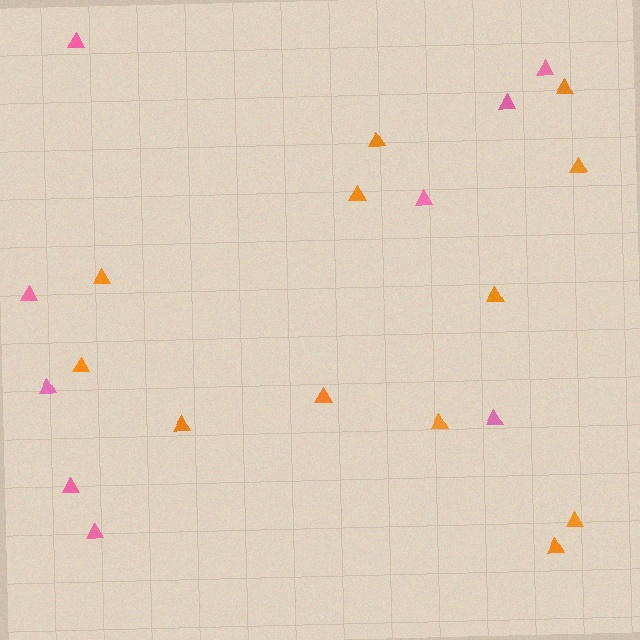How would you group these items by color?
There are 2 groups: one group of orange triangles (12) and one group of pink triangles (9).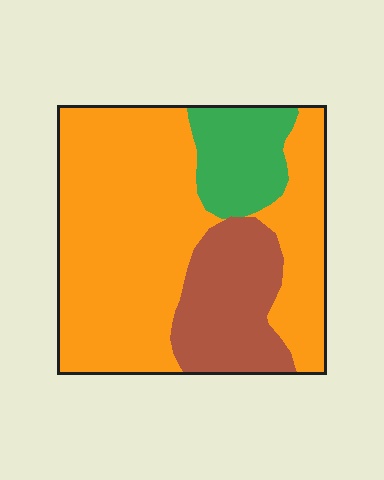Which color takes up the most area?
Orange, at roughly 65%.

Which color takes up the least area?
Green, at roughly 15%.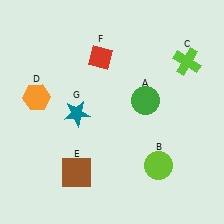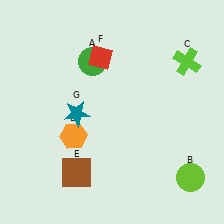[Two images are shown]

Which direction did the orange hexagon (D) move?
The orange hexagon (D) moved down.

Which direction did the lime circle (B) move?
The lime circle (B) moved right.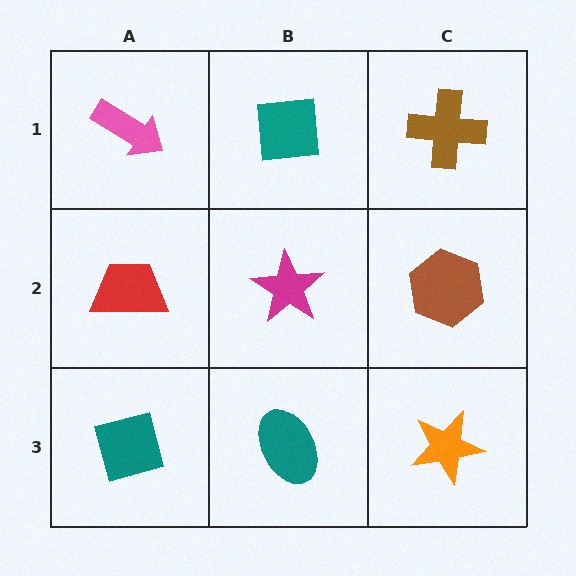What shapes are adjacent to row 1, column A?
A red trapezoid (row 2, column A), a teal square (row 1, column B).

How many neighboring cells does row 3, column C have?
2.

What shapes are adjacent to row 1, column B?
A magenta star (row 2, column B), a pink arrow (row 1, column A), a brown cross (row 1, column C).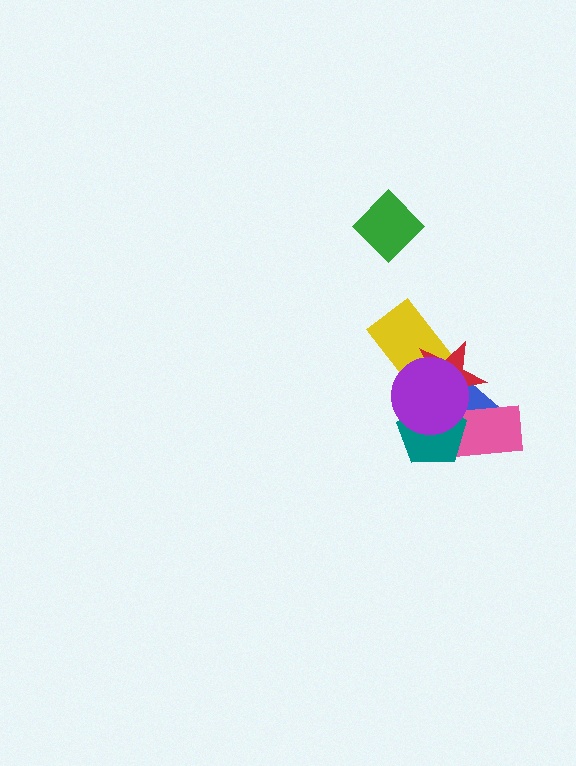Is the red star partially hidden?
Yes, it is partially covered by another shape.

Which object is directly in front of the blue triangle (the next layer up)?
The pink rectangle is directly in front of the blue triangle.